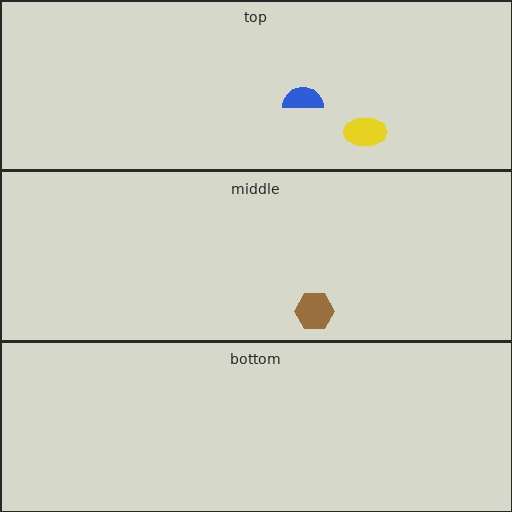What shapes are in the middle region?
The brown hexagon.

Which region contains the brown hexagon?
The middle region.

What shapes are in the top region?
The blue semicircle, the yellow ellipse.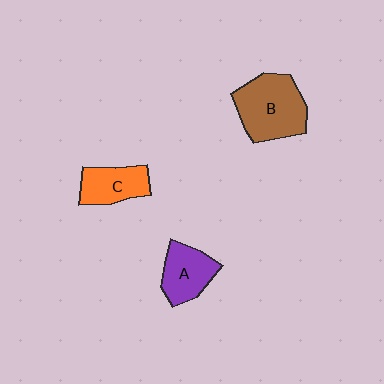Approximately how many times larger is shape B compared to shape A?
Approximately 1.5 times.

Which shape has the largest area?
Shape B (brown).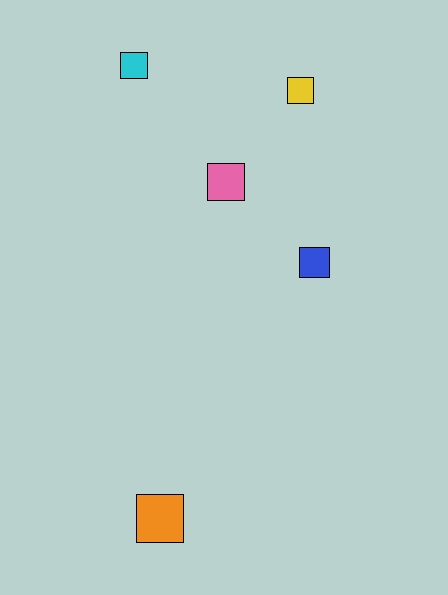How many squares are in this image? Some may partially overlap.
There are 5 squares.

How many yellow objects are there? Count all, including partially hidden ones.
There is 1 yellow object.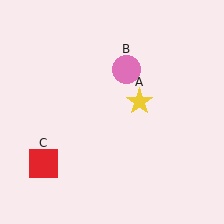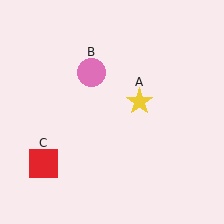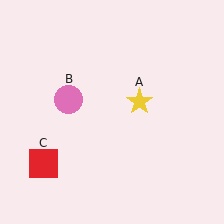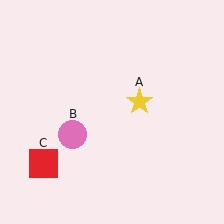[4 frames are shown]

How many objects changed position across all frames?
1 object changed position: pink circle (object B).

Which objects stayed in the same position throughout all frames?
Yellow star (object A) and red square (object C) remained stationary.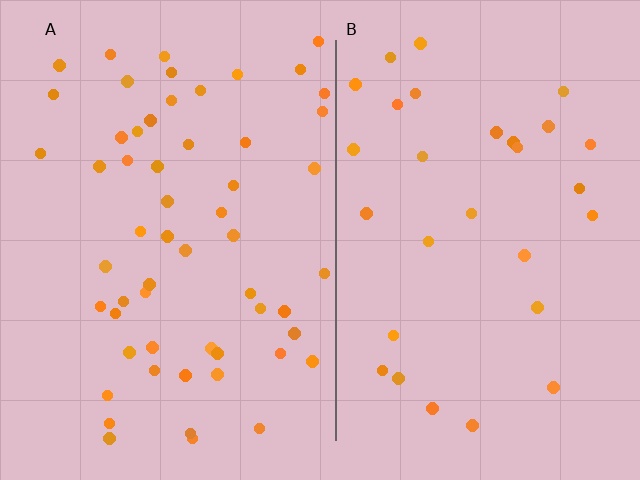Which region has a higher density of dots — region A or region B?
A (the left).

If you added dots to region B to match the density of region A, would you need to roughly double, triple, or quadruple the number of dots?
Approximately double.